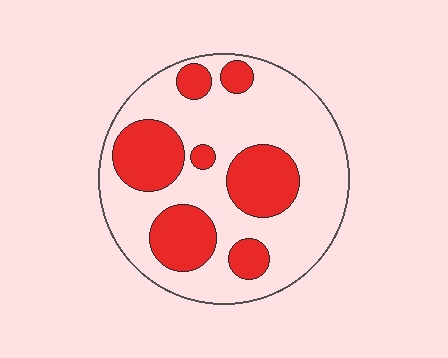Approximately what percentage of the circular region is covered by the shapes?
Approximately 30%.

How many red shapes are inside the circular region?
7.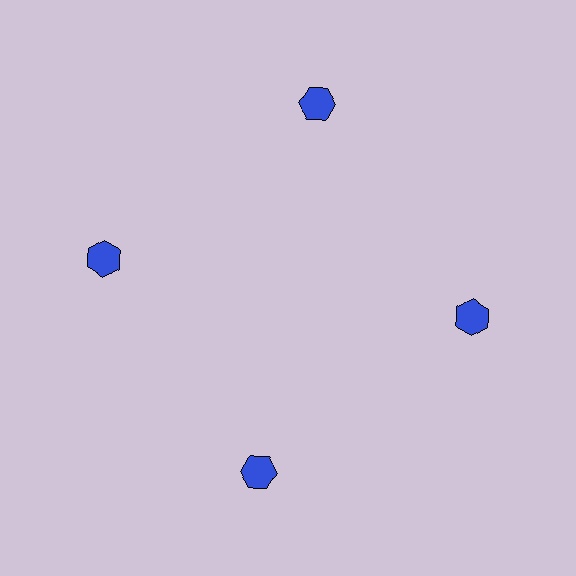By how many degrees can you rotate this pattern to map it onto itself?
The pattern maps onto itself every 90 degrees of rotation.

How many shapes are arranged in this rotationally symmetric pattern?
There are 4 shapes, arranged in 4 groups of 1.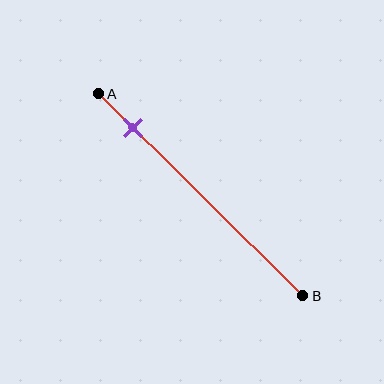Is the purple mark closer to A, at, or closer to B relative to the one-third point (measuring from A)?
The purple mark is closer to point A than the one-third point of segment AB.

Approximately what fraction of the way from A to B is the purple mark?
The purple mark is approximately 15% of the way from A to B.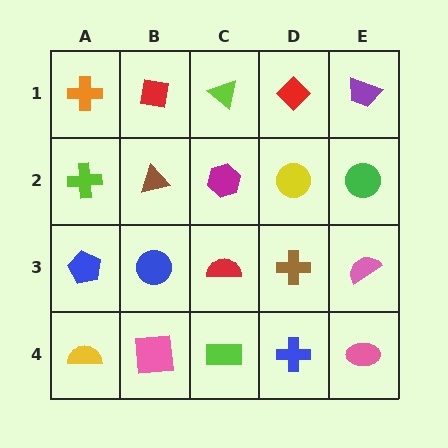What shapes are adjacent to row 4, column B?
A blue circle (row 3, column B), a yellow semicircle (row 4, column A), a lime rectangle (row 4, column C).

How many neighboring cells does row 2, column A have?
3.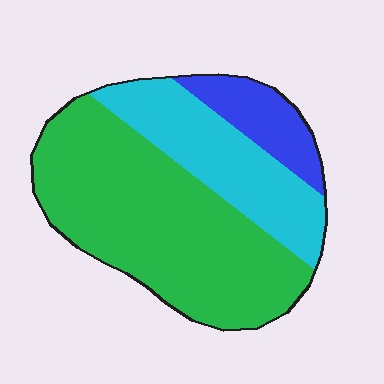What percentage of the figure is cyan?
Cyan takes up about one quarter (1/4) of the figure.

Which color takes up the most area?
Green, at roughly 60%.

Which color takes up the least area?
Blue, at roughly 15%.